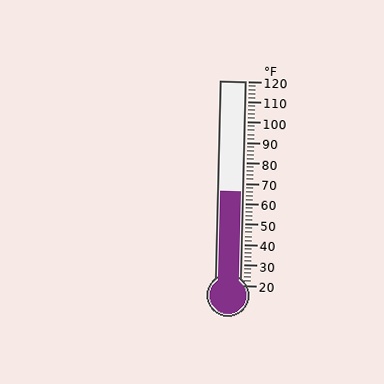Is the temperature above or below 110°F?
The temperature is below 110°F.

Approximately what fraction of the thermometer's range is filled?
The thermometer is filled to approximately 45% of its range.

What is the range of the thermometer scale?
The thermometer scale ranges from 20°F to 120°F.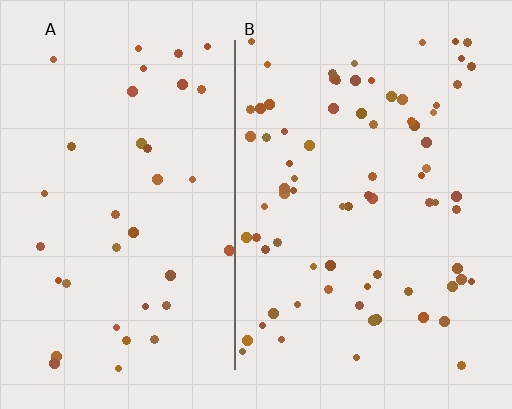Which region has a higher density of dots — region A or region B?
B (the right).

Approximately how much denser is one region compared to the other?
Approximately 2.1× — region B over region A.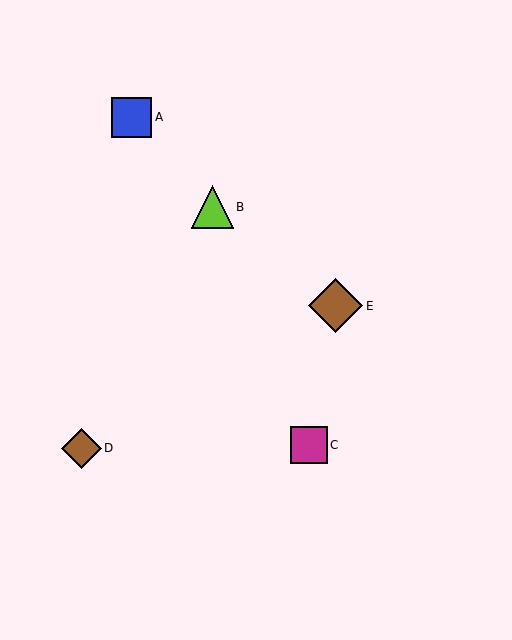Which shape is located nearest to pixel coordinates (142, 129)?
The blue square (labeled A) at (132, 117) is nearest to that location.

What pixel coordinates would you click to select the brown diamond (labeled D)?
Click at (81, 448) to select the brown diamond D.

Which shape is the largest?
The brown diamond (labeled E) is the largest.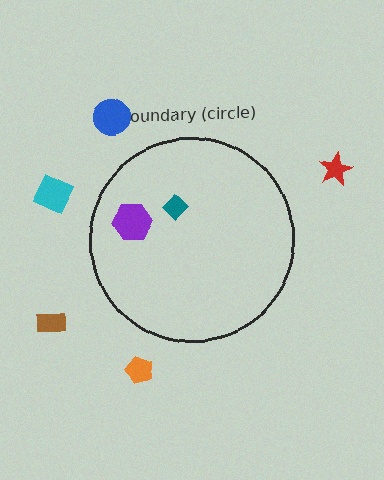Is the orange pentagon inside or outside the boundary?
Outside.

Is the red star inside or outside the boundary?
Outside.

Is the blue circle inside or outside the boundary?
Outside.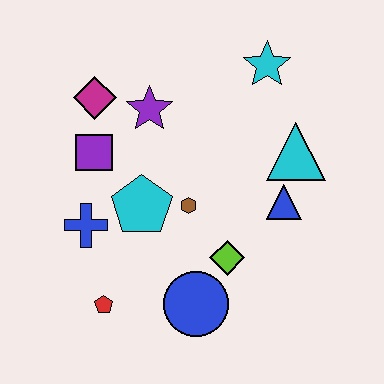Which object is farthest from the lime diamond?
The magenta diamond is farthest from the lime diamond.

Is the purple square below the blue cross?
No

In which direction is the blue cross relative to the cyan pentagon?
The blue cross is to the left of the cyan pentagon.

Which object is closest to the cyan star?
The cyan triangle is closest to the cyan star.